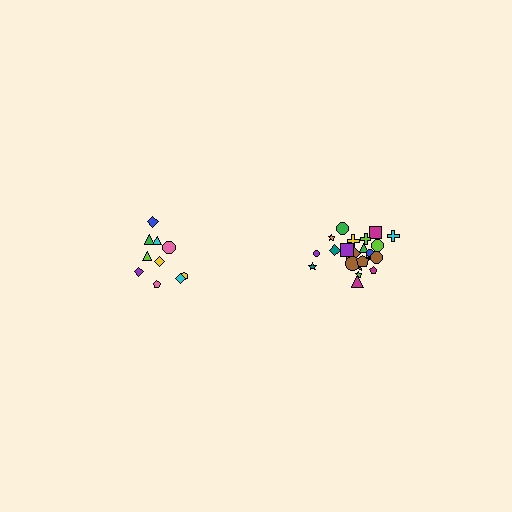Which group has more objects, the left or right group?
The right group.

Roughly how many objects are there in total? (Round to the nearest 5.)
Roughly 35 objects in total.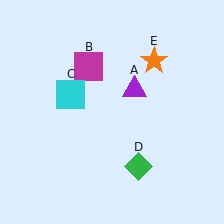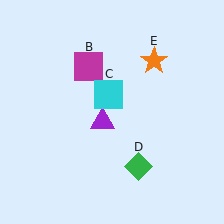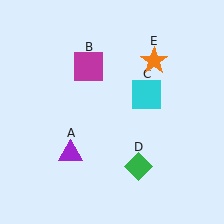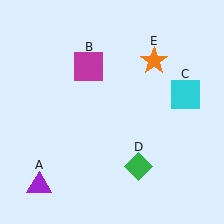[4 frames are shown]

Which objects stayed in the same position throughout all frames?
Magenta square (object B) and green diamond (object D) and orange star (object E) remained stationary.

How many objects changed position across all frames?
2 objects changed position: purple triangle (object A), cyan square (object C).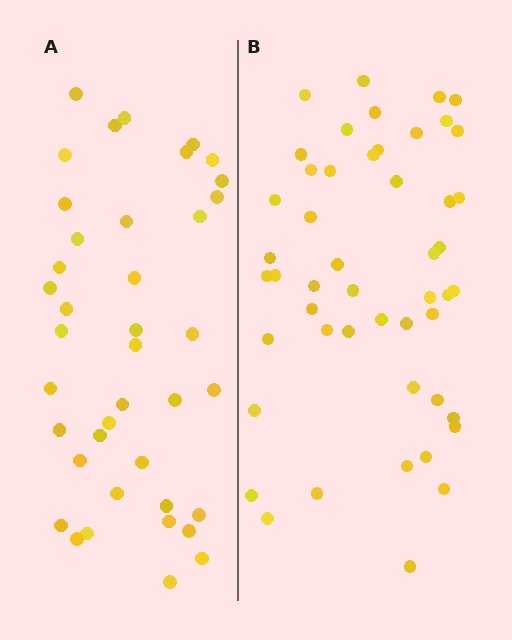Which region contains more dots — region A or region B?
Region B (the right region) has more dots.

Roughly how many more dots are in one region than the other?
Region B has roughly 8 or so more dots than region A.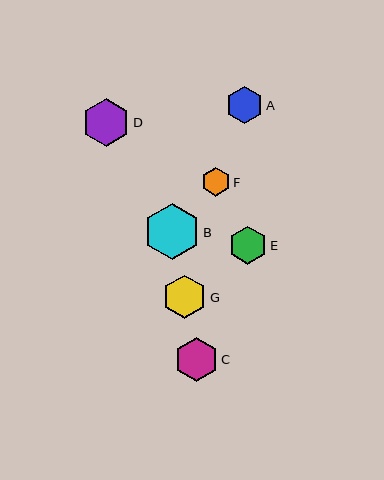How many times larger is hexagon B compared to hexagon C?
Hexagon B is approximately 1.3 times the size of hexagon C.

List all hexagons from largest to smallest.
From largest to smallest: B, D, G, C, E, A, F.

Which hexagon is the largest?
Hexagon B is the largest with a size of approximately 56 pixels.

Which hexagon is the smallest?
Hexagon F is the smallest with a size of approximately 29 pixels.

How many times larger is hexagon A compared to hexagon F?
Hexagon A is approximately 1.3 times the size of hexagon F.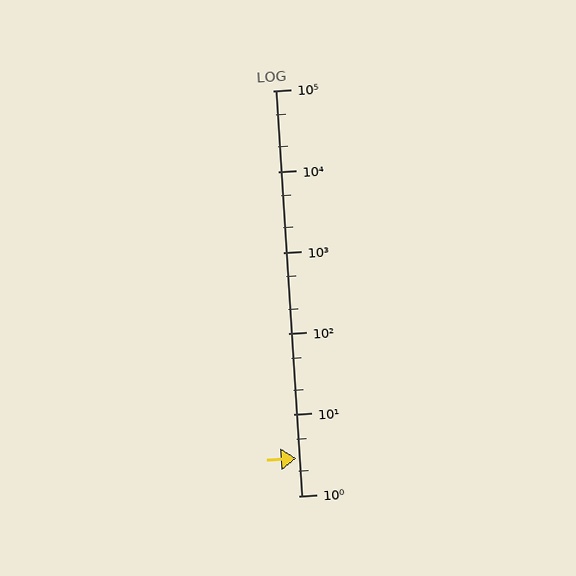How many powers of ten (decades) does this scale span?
The scale spans 5 decades, from 1 to 100000.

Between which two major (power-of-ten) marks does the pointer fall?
The pointer is between 1 and 10.